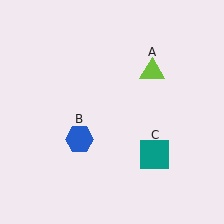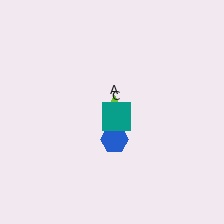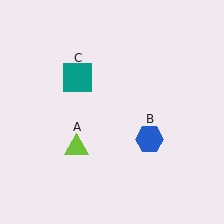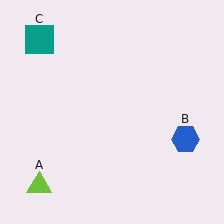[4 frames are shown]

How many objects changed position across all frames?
3 objects changed position: lime triangle (object A), blue hexagon (object B), teal square (object C).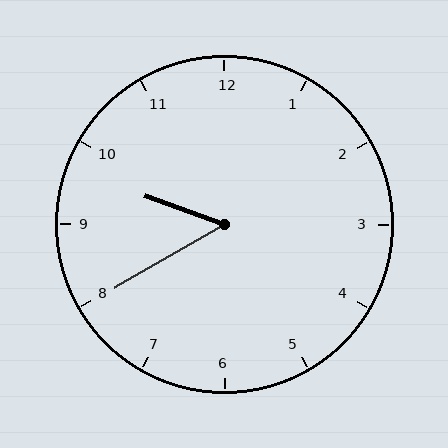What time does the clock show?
9:40.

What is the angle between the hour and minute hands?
Approximately 50 degrees.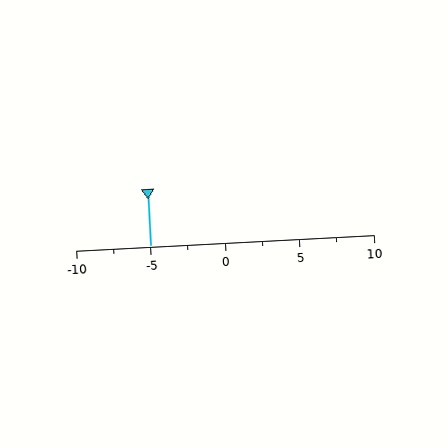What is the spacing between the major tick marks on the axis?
The major ticks are spaced 5 apart.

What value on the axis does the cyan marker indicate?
The marker indicates approximately -5.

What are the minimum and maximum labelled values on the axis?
The axis runs from -10 to 10.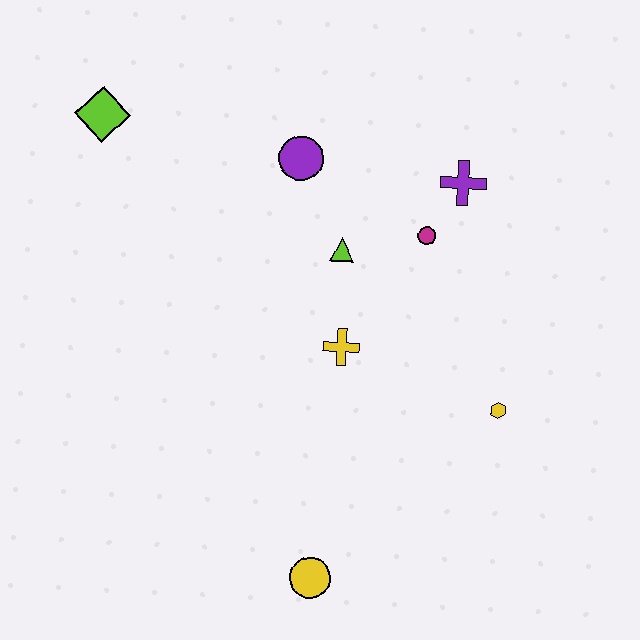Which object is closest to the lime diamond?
The purple circle is closest to the lime diamond.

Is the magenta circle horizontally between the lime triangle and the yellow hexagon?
Yes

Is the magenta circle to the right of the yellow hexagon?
No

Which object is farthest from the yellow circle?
The lime diamond is farthest from the yellow circle.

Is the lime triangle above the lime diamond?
No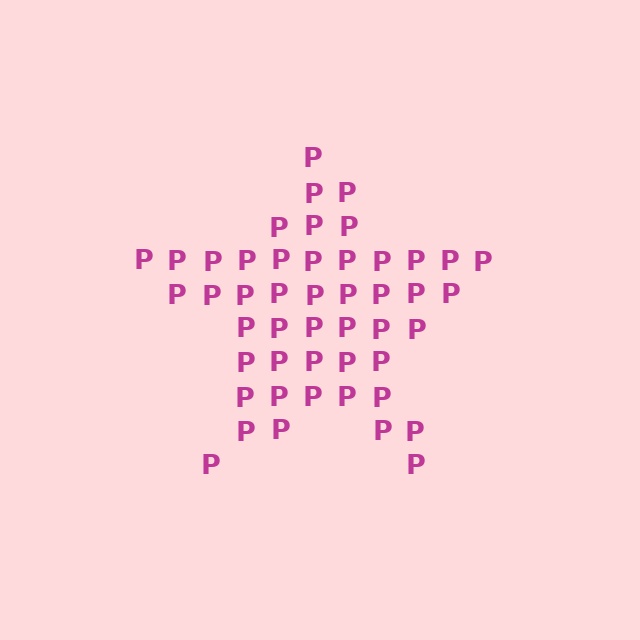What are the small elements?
The small elements are letter P's.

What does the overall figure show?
The overall figure shows a star.